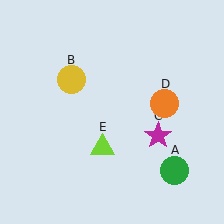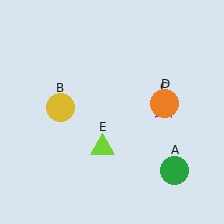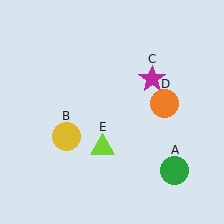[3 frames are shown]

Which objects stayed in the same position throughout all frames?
Green circle (object A) and orange circle (object D) and lime triangle (object E) remained stationary.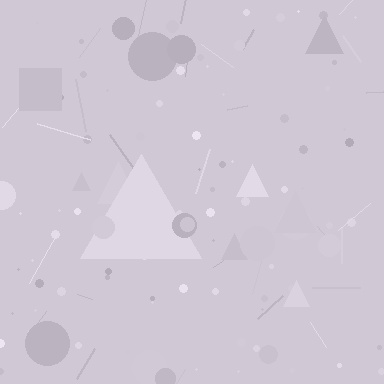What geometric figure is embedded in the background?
A triangle is embedded in the background.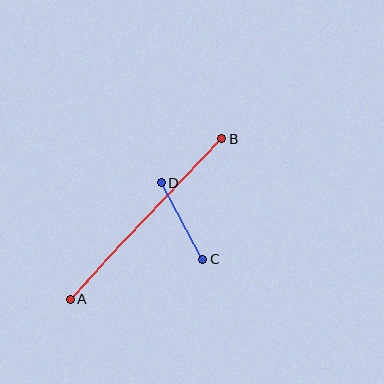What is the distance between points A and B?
The distance is approximately 221 pixels.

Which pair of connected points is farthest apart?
Points A and B are farthest apart.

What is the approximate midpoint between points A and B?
The midpoint is at approximately (146, 219) pixels.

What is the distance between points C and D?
The distance is approximately 87 pixels.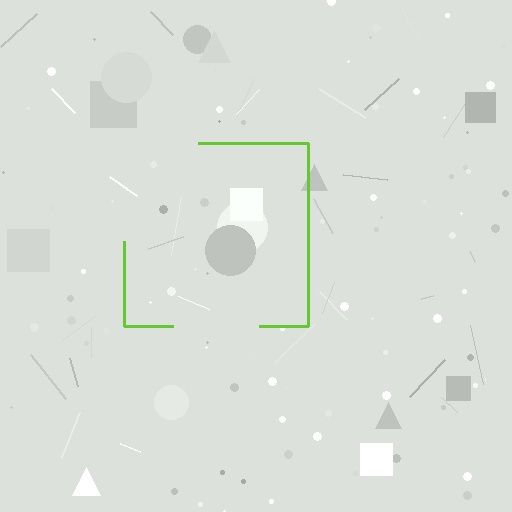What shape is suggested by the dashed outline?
The dashed outline suggests a square.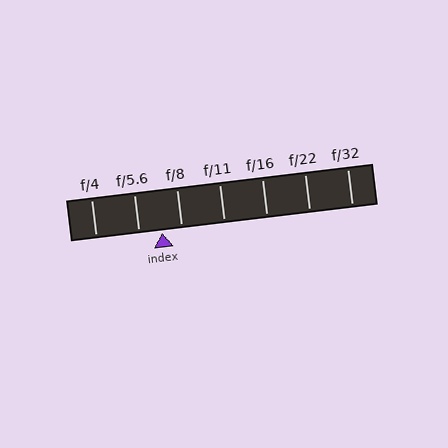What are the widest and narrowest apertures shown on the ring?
The widest aperture shown is f/4 and the narrowest is f/32.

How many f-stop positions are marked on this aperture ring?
There are 7 f-stop positions marked.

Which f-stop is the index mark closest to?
The index mark is closest to f/8.